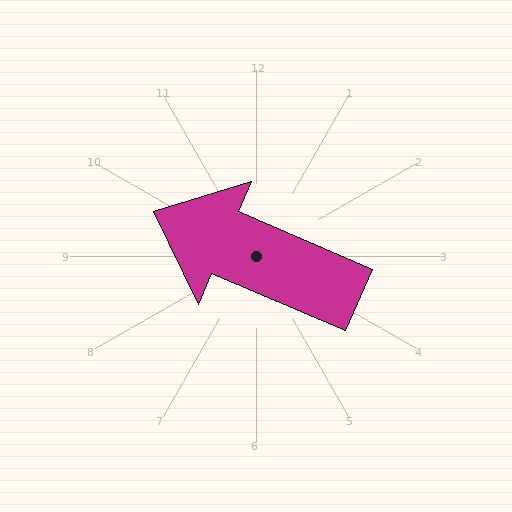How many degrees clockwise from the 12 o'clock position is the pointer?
Approximately 293 degrees.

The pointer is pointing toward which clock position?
Roughly 10 o'clock.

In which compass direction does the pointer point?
Northwest.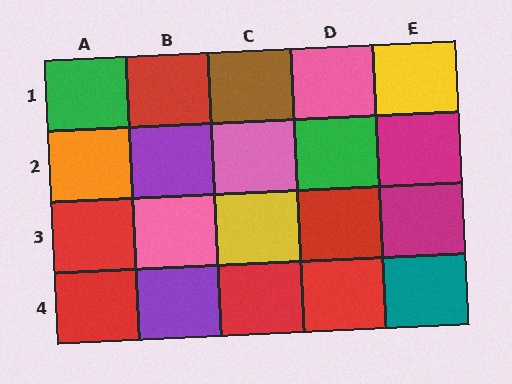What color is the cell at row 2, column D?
Green.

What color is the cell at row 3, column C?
Yellow.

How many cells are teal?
1 cell is teal.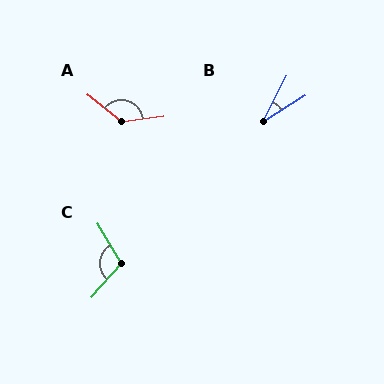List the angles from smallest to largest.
B (31°), C (107°), A (135°).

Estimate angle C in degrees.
Approximately 107 degrees.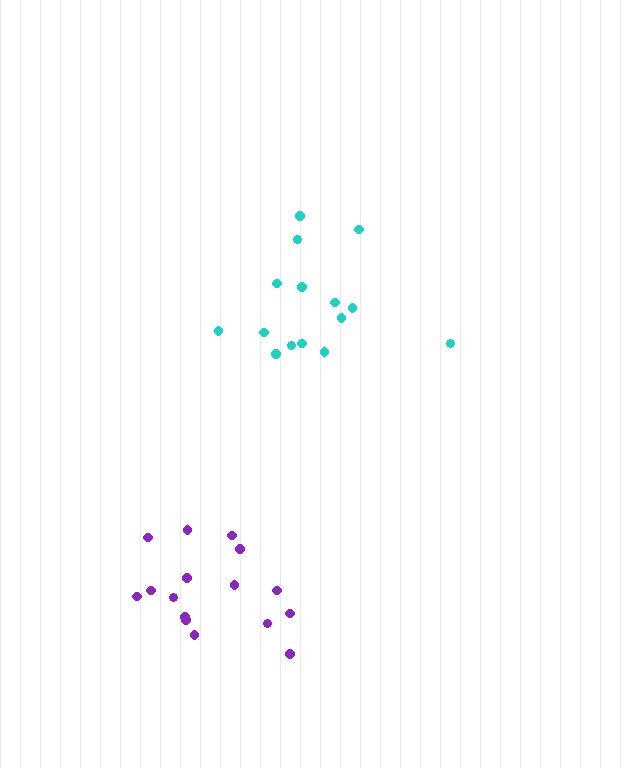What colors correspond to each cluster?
The clusters are colored: cyan, purple.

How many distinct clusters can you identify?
There are 2 distinct clusters.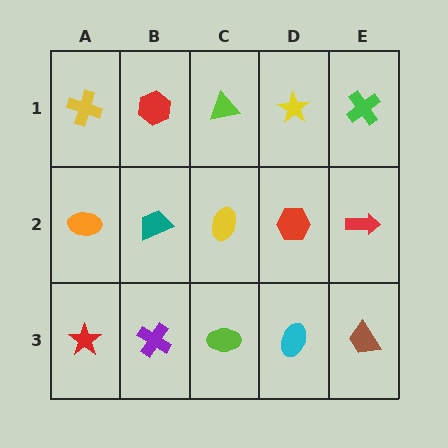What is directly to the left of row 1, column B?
A yellow cross.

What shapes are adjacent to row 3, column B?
A teal trapezoid (row 2, column B), a red star (row 3, column A), a lime ellipse (row 3, column C).